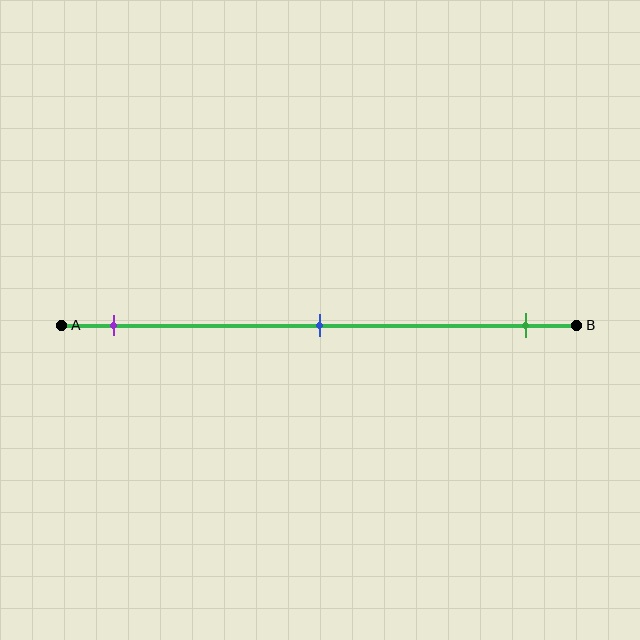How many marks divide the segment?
There are 3 marks dividing the segment.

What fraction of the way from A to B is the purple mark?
The purple mark is approximately 10% (0.1) of the way from A to B.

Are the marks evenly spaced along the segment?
Yes, the marks are approximately evenly spaced.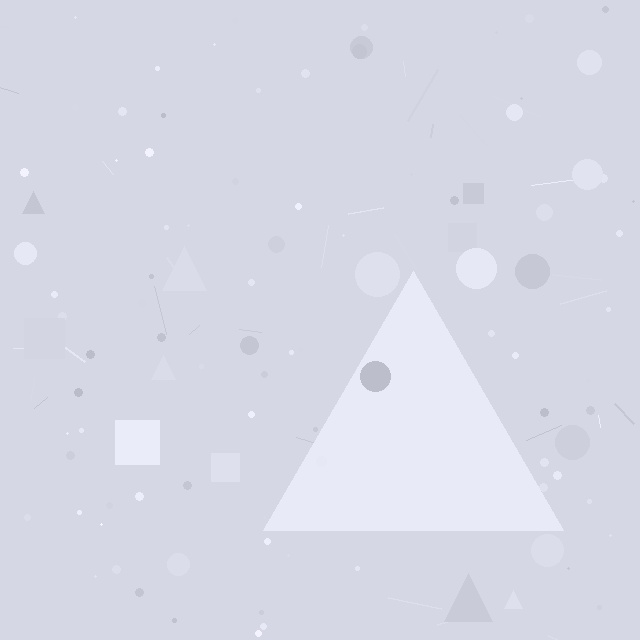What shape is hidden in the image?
A triangle is hidden in the image.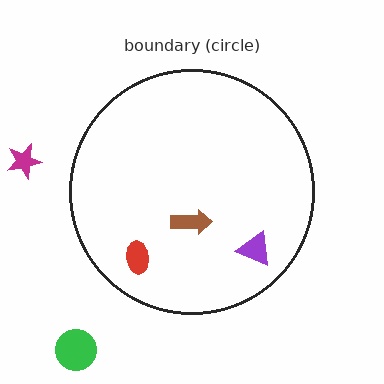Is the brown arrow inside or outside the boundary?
Inside.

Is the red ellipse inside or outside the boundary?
Inside.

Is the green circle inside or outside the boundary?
Outside.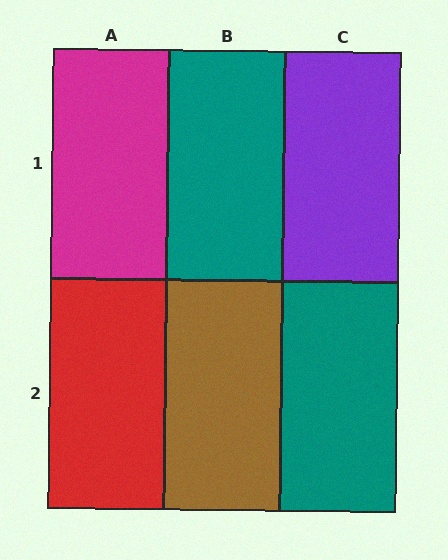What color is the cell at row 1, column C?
Purple.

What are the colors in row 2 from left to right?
Red, brown, teal.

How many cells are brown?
1 cell is brown.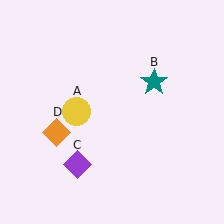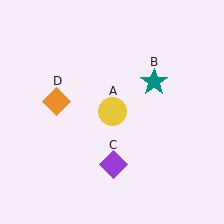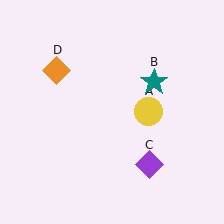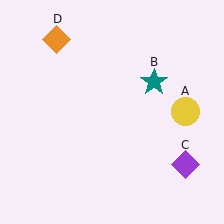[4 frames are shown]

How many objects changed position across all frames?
3 objects changed position: yellow circle (object A), purple diamond (object C), orange diamond (object D).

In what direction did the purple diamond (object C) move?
The purple diamond (object C) moved right.